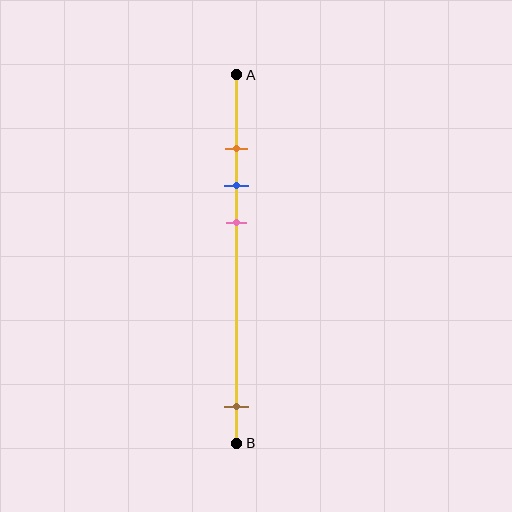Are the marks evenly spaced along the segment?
No, the marks are not evenly spaced.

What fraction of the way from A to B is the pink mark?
The pink mark is approximately 40% (0.4) of the way from A to B.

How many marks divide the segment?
There are 4 marks dividing the segment.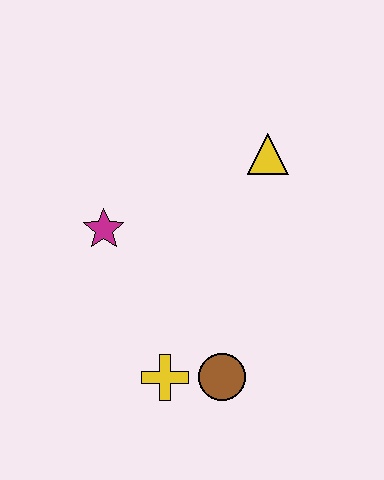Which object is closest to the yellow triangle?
The magenta star is closest to the yellow triangle.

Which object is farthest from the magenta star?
The brown circle is farthest from the magenta star.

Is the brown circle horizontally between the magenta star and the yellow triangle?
Yes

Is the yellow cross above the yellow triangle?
No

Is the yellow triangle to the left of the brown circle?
No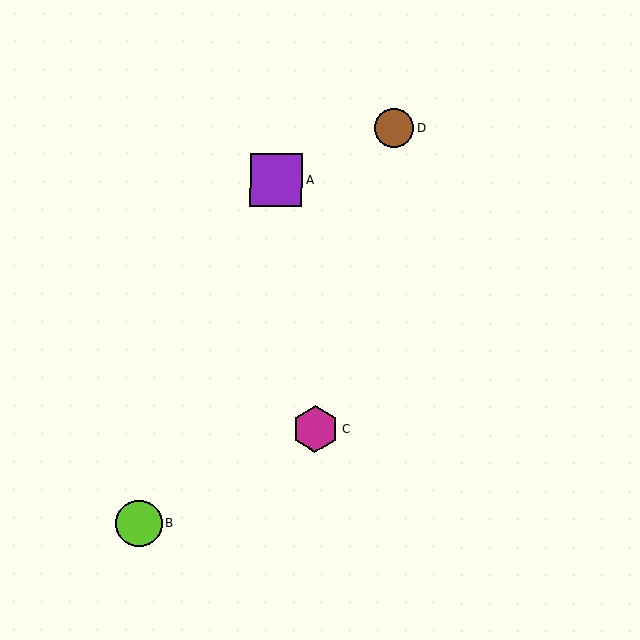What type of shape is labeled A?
Shape A is a purple square.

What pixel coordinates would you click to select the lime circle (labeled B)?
Click at (139, 524) to select the lime circle B.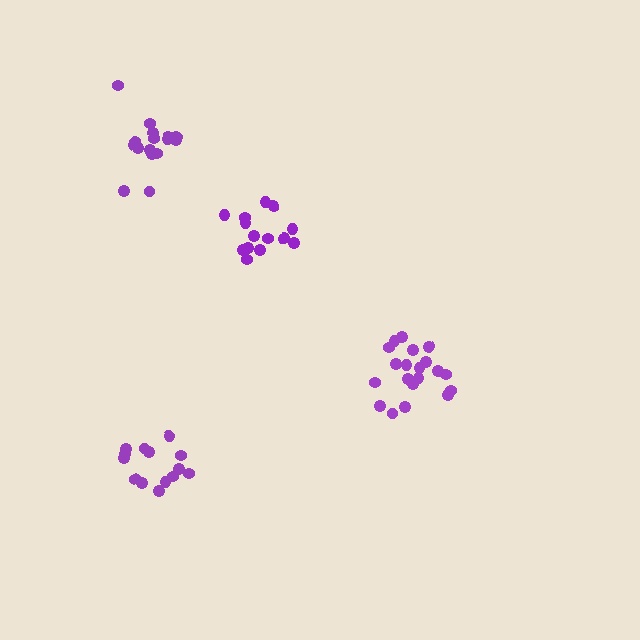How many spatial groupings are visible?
There are 4 spatial groupings.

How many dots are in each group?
Group 1: 20 dots, Group 2: 16 dots, Group 3: 14 dots, Group 4: 14 dots (64 total).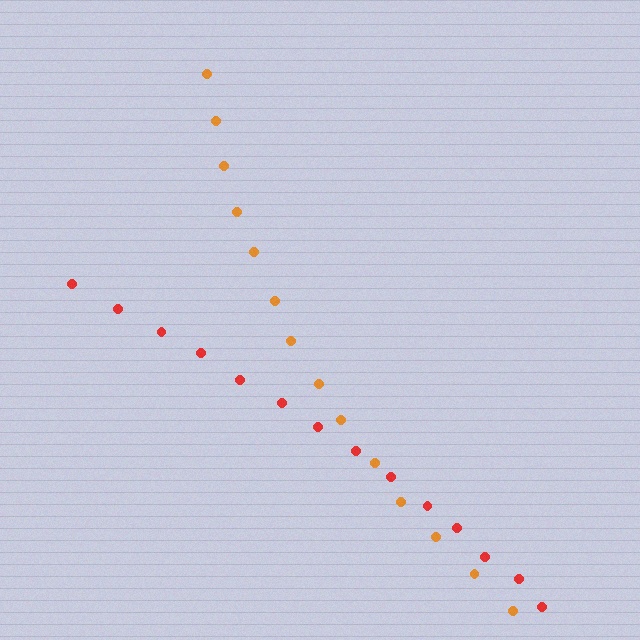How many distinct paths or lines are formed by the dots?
There are 2 distinct paths.